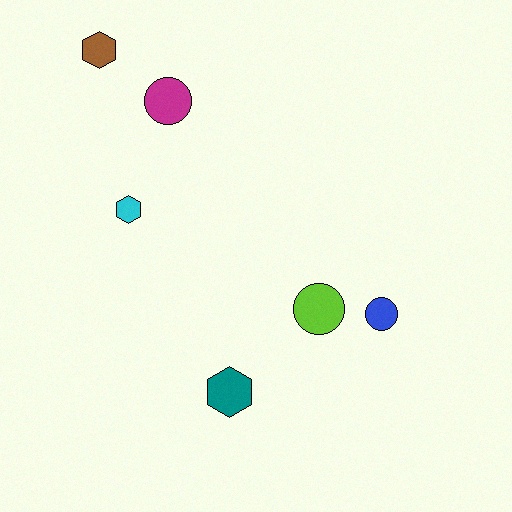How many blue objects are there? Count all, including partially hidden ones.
There is 1 blue object.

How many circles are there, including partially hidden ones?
There are 3 circles.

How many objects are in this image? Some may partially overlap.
There are 6 objects.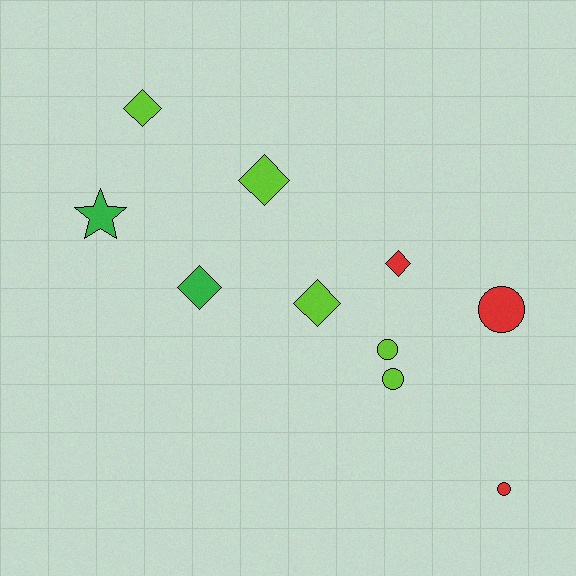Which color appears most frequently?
Lime, with 5 objects.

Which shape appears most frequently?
Diamond, with 5 objects.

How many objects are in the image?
There are 10 objects.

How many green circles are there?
There are no green circles.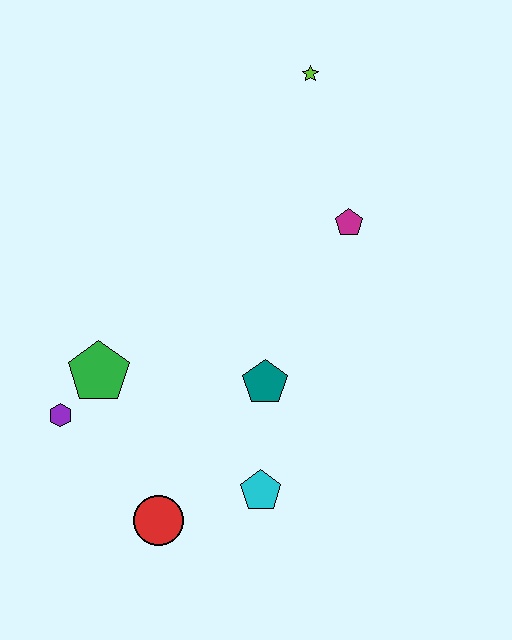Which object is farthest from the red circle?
The lime star is farthest from the red circle.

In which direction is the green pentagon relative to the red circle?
The green pentagon is above the red circle.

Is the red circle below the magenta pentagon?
Yes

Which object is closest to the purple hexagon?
The green pentagon is closest to the purple hexagon.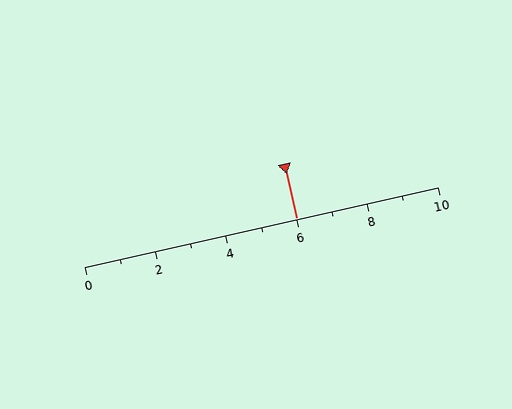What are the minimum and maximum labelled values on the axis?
The axis runs from 0 to 10.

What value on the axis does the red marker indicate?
The marker indicates approximately 6.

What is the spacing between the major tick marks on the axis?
The major ticks are spaced 2 apart.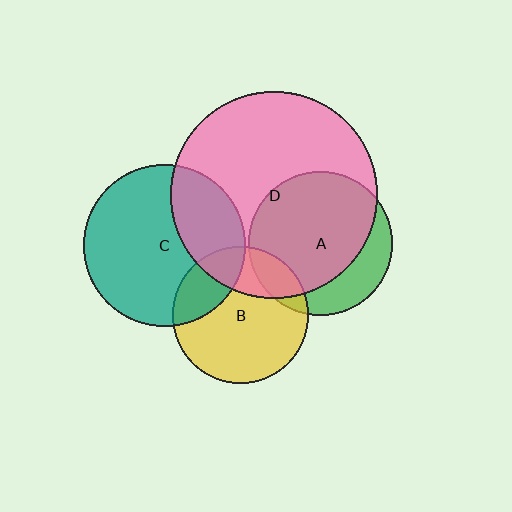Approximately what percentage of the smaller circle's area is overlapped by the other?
Approximately 15%.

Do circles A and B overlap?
Yes.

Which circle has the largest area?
Circle D (pink).